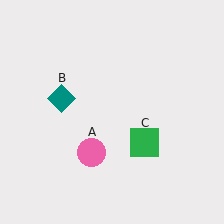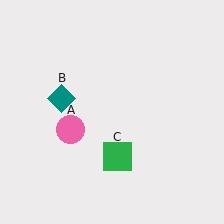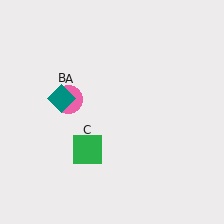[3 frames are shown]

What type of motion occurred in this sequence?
The pink circle (object A), green square (object C) rotated clockwise around the center of the scene.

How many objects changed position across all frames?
2 objects changed position: pink circle (object A), green square (object C).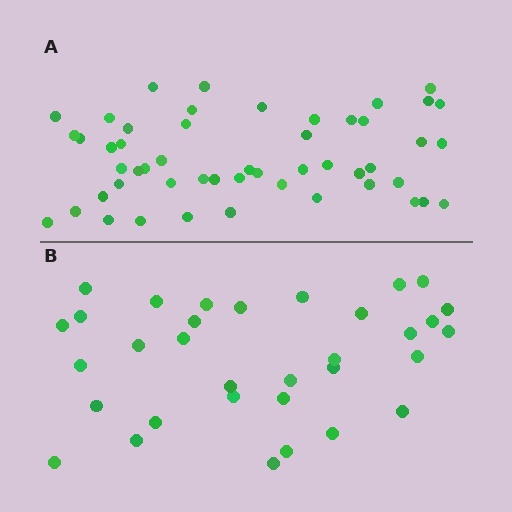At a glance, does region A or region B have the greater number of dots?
Region A (the top region) has more dots.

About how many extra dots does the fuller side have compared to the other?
Region A has approximately 20 more dots than region B.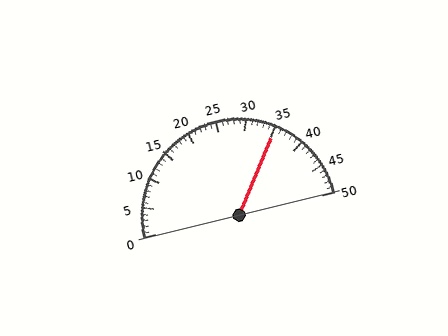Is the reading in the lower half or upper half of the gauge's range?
The reading is in the upper half of the range (0 to 50).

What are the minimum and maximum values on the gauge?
The gauge ranges from 0 to 50.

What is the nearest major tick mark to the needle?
The nearest major tick mark is 35.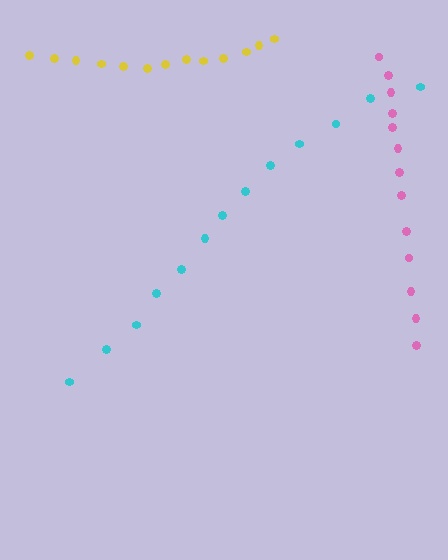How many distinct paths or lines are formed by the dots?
There are 3 distinct paths.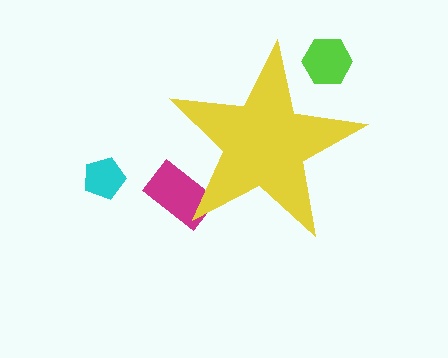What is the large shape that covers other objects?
A yellow star.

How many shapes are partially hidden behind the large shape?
2 shapes are partially hidden.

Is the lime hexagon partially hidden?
Yes, the lime hexagon is partially hidden behind the yellow star.